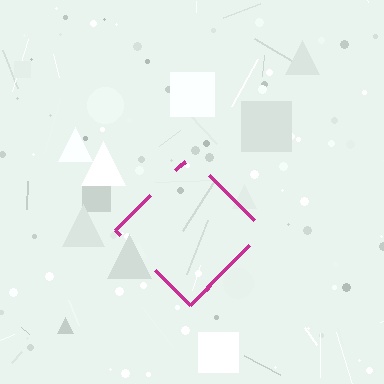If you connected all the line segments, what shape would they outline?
They would outline a diamond.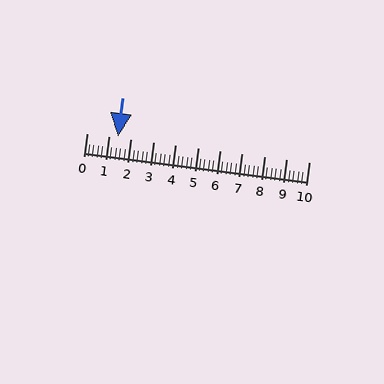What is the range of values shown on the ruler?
The ruler shows values from 0 to 10.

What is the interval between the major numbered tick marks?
The major tick marks are spaced 1 units apart.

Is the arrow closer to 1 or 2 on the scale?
The arrow is closer to 1.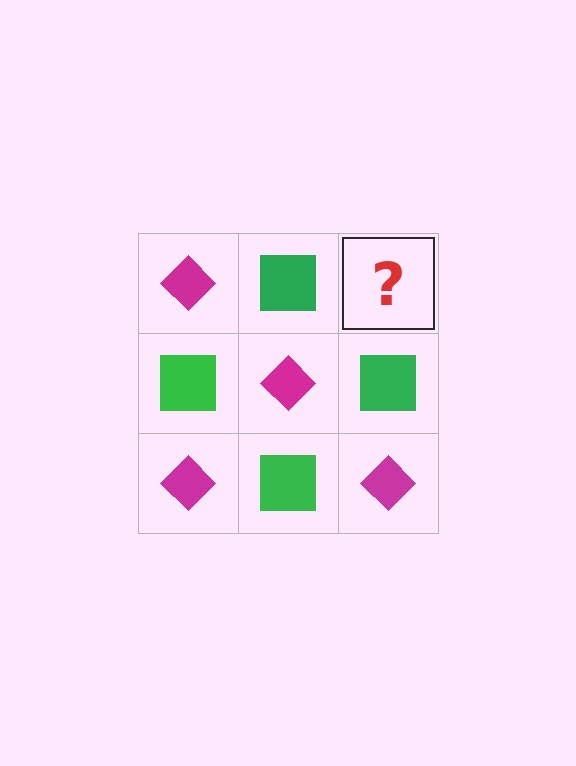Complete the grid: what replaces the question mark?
The question mark should be replaced with a magenta diamond.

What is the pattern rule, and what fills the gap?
The rule is that it alternates magenta diamond and green square in a checkerboard pattern. The gap should be filled with a magenta diamond.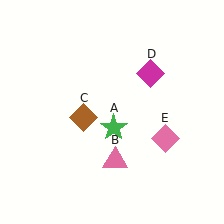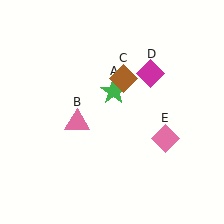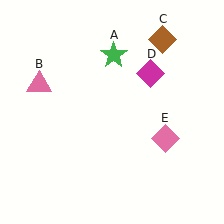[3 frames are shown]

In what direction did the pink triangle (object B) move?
The pink triangle (object B) moved up and to the left.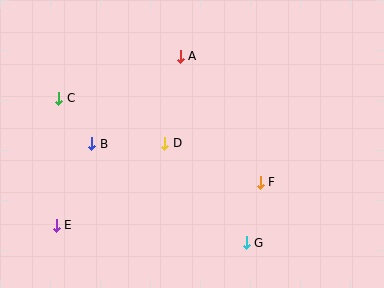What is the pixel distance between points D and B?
The distance between D and B is 73 pixels.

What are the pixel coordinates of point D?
Point D is at (165, 143).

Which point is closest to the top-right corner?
Point A is closest to the top-right corner.